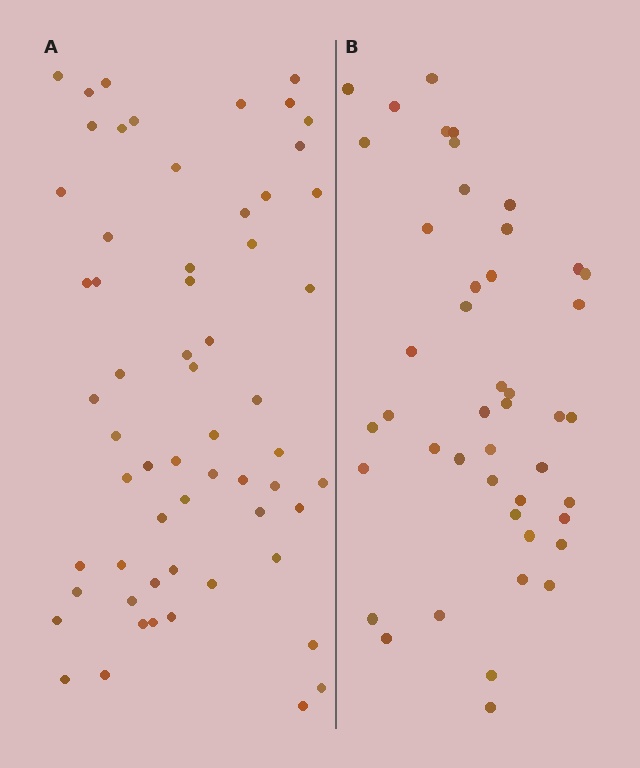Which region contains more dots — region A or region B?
Region A (the left region) has more dots.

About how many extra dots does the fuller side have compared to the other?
Region A has approximately 15 more dots than region B.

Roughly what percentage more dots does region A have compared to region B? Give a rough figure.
About 35% more.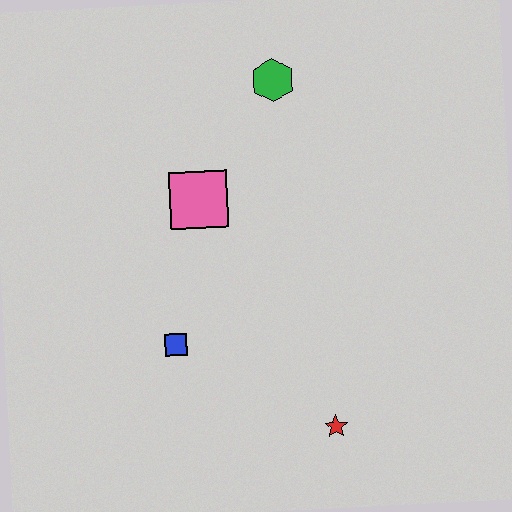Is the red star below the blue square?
Yes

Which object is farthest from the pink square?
The red star is farthest from the pink square.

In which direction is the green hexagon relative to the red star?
The green hexagon is above the red star.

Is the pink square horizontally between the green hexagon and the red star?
No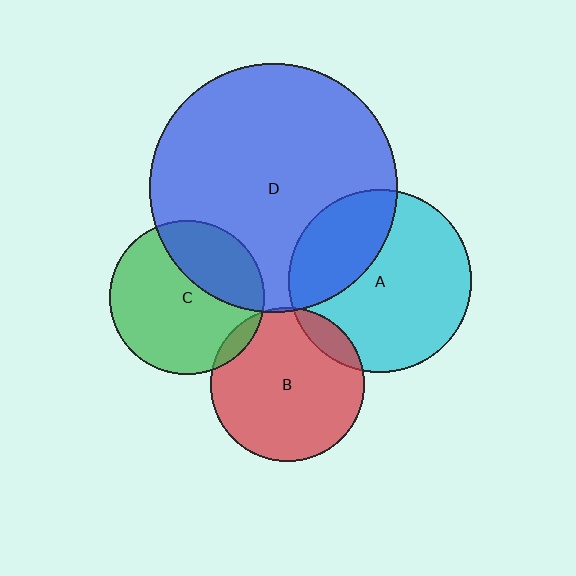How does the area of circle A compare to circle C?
Approximately 1.4 times.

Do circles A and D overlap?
Yes.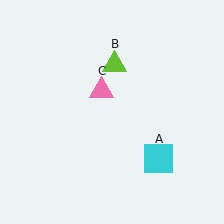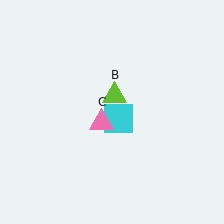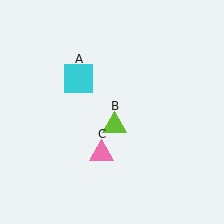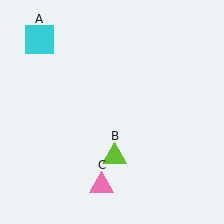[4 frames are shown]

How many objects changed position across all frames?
3 objects changed position: cyan square (object A), lime triangle (object B), pink triangle (object C).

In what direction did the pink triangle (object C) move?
The pink triangle (object C) moved down.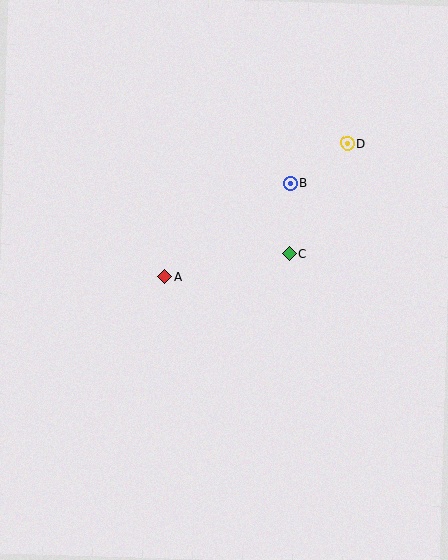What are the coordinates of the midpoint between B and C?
The midpoint between B and C is at (290, 219).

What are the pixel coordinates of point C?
Point C is at (289, 254).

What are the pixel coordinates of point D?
Point D is at (348, 143).